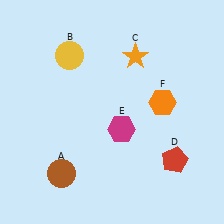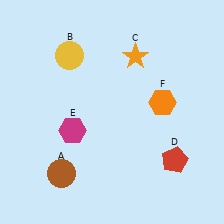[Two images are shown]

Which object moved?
The magenta hexagon (E) moved left.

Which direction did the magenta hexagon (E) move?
The magenta hexagon (E) moved left.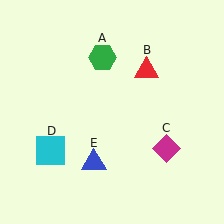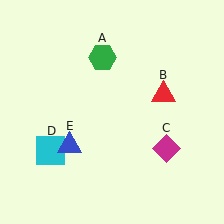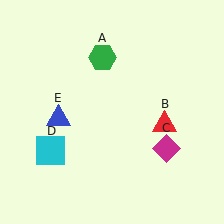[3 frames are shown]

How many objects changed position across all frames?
2 objects changed position: red triangle (object B), blue triangle (object E).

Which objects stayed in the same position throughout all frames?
Green hexagon (object A) and magenta diamond (object C) and cyan square (object D) remained stationary.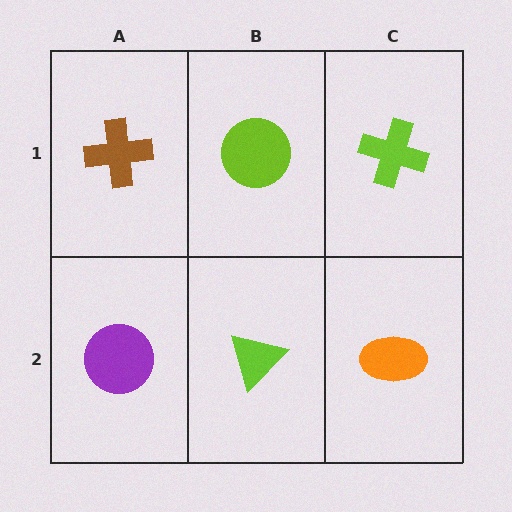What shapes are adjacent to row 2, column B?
A lime circle (row 1, column B), a purple circle (row 2, column A), an orange ellipse (row 2, column C).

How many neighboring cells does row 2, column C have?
2.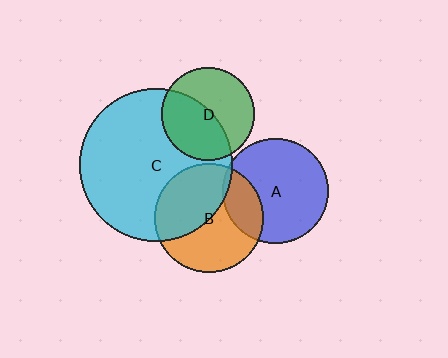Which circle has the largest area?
Circle C (cyan).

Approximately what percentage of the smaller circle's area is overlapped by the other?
Approximately 45%.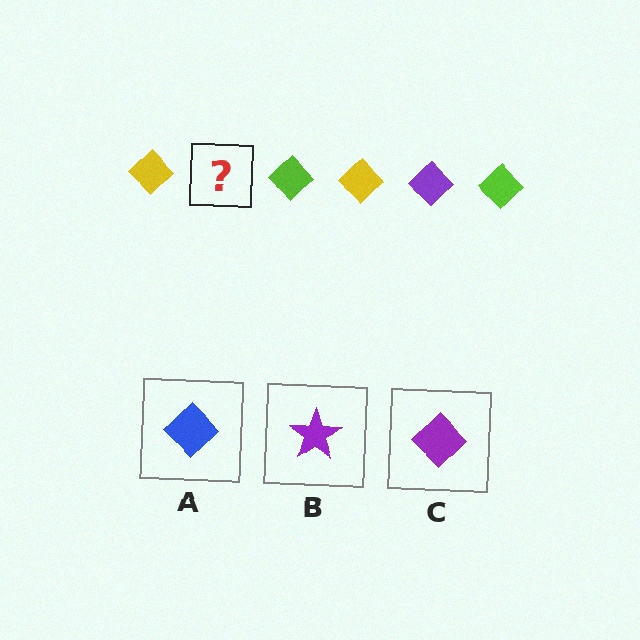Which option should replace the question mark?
Option C.